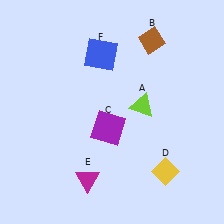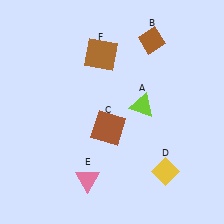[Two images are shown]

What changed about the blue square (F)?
In Image 1, F is blue. In Image 2, it changed to brown.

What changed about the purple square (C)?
In Image 1, C is purple. In Image 2, it changed to brown.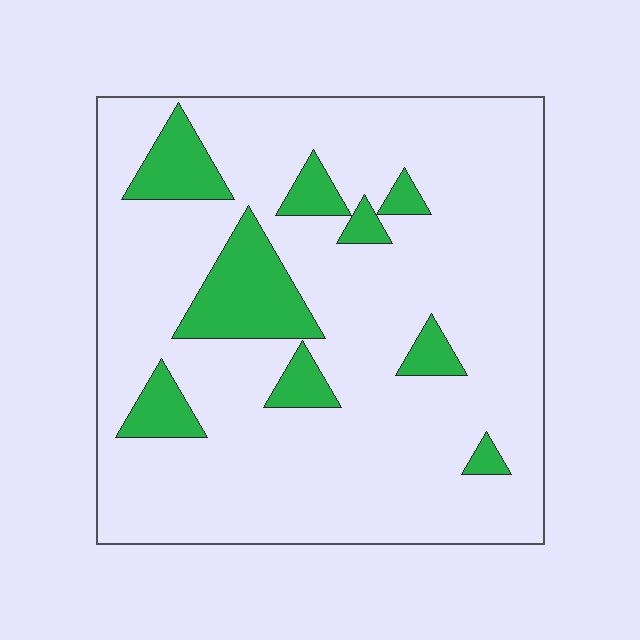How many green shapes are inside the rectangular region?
9.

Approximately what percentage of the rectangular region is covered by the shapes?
Approximately 15%.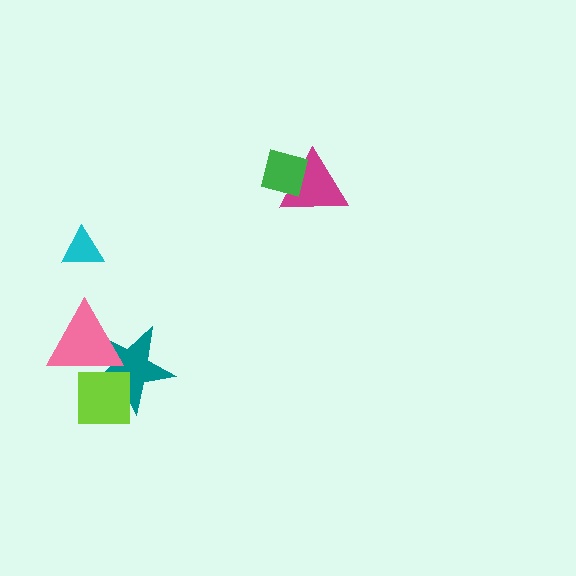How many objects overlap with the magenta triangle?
1 object overlaps with the magenta triangle.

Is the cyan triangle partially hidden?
No, no other shape covers it.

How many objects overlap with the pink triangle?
2 objects overlap with the pink triangle.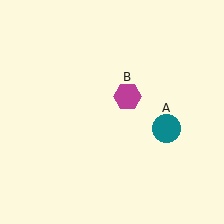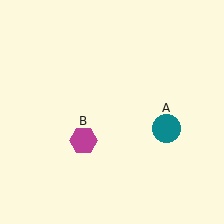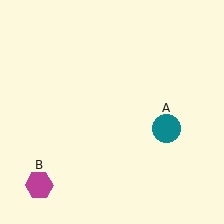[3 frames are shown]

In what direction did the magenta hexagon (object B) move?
The magenta hexagon (object B) moved down and to the left.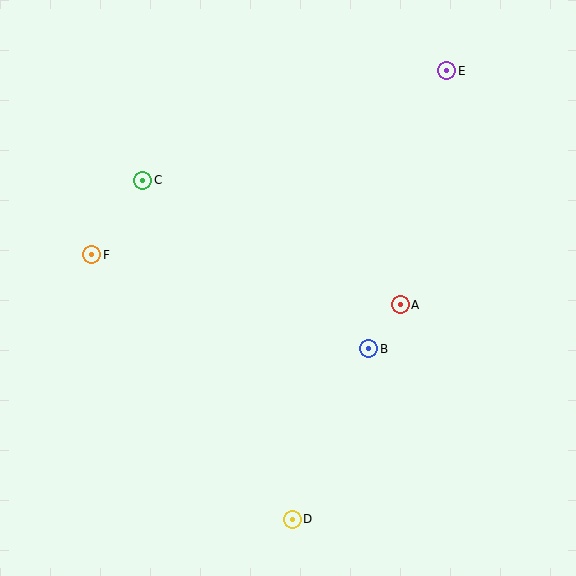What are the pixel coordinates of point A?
Point A is at (400, 305).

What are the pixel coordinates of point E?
Point E is at (447, 71).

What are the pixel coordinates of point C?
Point C is at (143, 180).